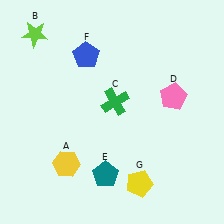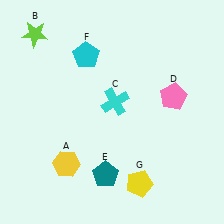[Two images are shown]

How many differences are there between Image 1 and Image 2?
There are 2 differences between the two images.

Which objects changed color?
C changed from green to cyan. F changed from blue to cyan.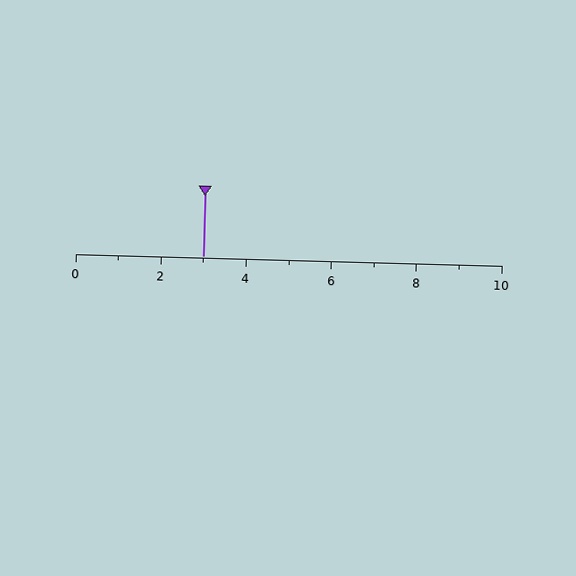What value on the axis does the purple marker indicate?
The marker indicates approximately 3.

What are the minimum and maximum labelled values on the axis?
The axis runs from 0 to 10.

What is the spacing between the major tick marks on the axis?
The major ticks are spaced 2 apart.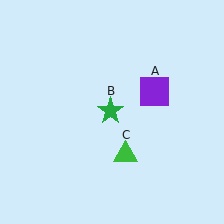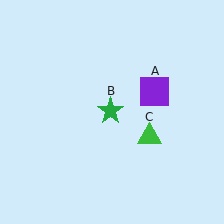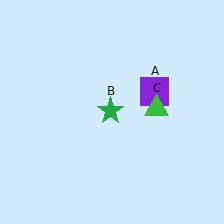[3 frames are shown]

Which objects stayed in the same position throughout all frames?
Purple square (object A) and green star (object B) remained stationary.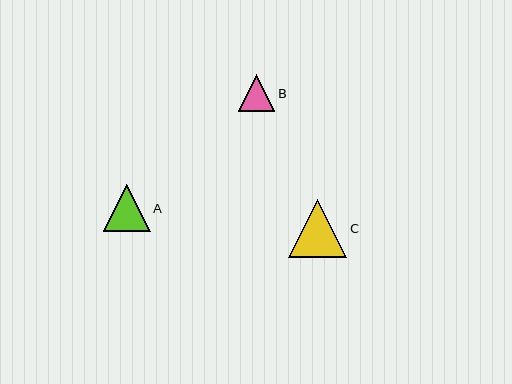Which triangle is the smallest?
Triangle B is the smallest with a size of approximately 36 pixels.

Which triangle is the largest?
Triangle C is the largest with a size of approximately 58 pixels.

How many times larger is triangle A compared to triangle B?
Triangle A is approximately 1.3 times the size of triangle B.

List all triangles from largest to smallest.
From largest to smallest: C, A, B.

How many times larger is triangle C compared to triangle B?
Triangle C is approximately 1.6 times the size of triangle B.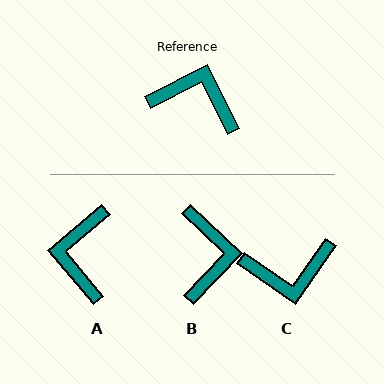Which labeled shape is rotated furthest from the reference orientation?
C, about 152 degrees away.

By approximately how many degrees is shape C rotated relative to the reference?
Approximately 152 degrees clockwise.